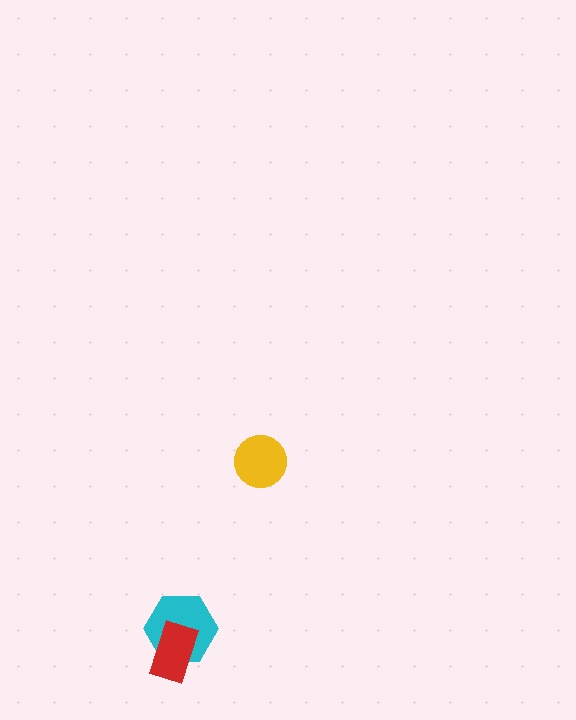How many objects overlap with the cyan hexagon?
1 object overlaps with the cyan hexagon.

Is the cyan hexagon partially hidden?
Yes, it is partially covered by another shape.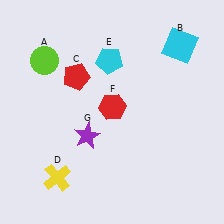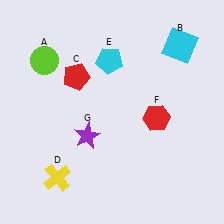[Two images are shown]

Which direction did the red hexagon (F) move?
The red hexagon (F) moved right.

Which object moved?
The red hexagon (F) moved right.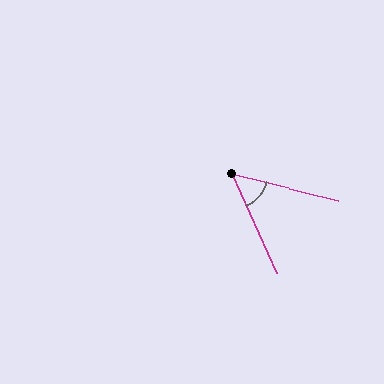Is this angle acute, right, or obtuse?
It is acute.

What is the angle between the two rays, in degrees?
Approximately 52 degrees.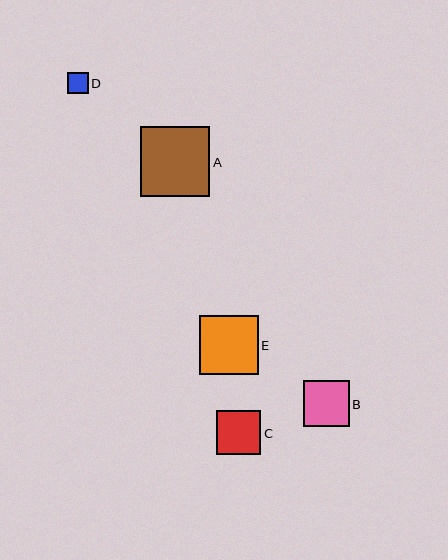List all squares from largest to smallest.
From largest to smallest: A, E, B, C, D.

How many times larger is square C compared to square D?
Square C is approximately 2.1 times the size of square D.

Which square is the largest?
Square A is the largest with a size of approximately 70 pixels.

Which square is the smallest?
Square D is the smallest with a size of approximately 21 pixels.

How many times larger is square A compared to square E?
Square A is approximately 1.2 times the size of square E.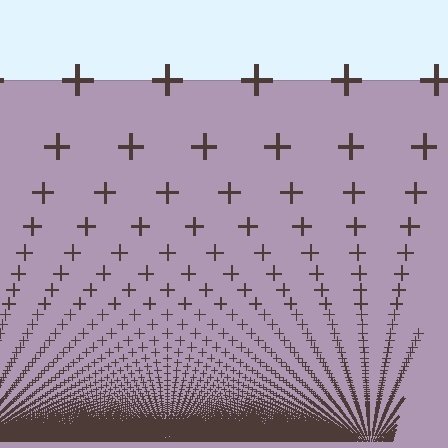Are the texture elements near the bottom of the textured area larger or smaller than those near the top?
Smaller. The gradient is inverted — elements near the bottom are smaller and denser.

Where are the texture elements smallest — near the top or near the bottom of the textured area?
Near the bottom.